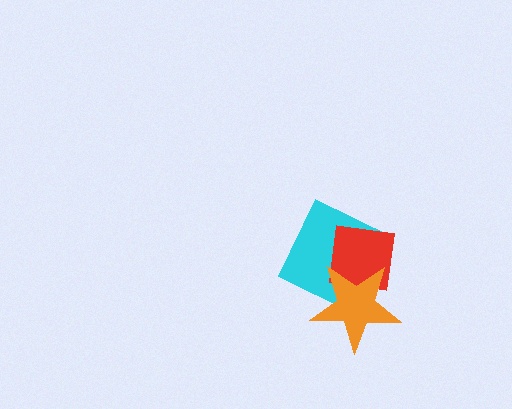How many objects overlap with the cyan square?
2 objects overlap with the cyan square.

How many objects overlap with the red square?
2 objects overlap with the red square.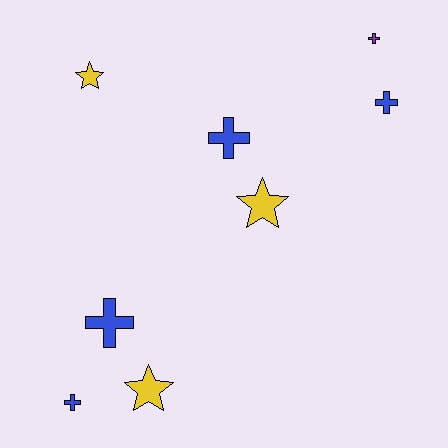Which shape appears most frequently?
Cross, with 5 objects.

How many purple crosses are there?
There is 1 purple cross.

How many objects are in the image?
There are 8 objects.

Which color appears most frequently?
Blue, with 4 objects.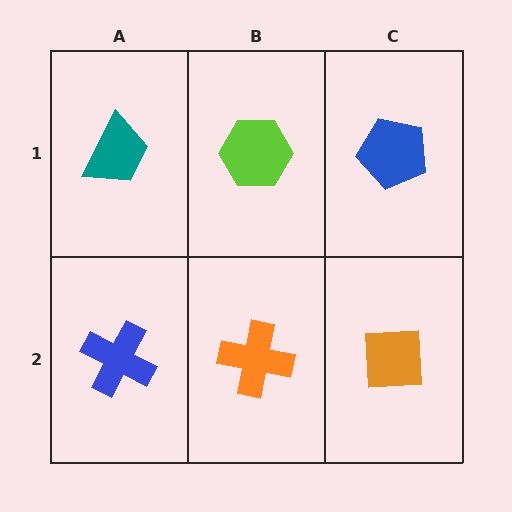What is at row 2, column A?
A blue cross.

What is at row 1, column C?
A blue pentagon.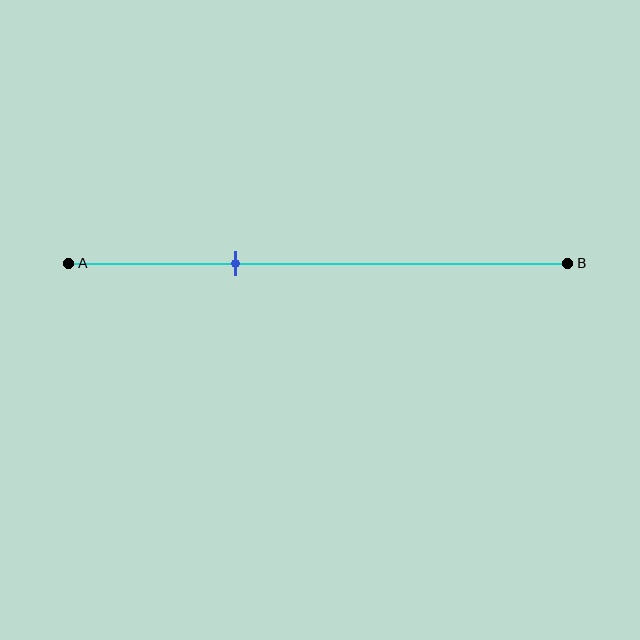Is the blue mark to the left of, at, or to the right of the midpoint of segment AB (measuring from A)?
The blue mark is to the left of the midpoint of segment AB.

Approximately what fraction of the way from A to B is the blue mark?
The blue mark is approximately 35% of the way from A to B.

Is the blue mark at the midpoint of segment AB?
No, the mark is at about 35% from A, not at the 50% midpoint.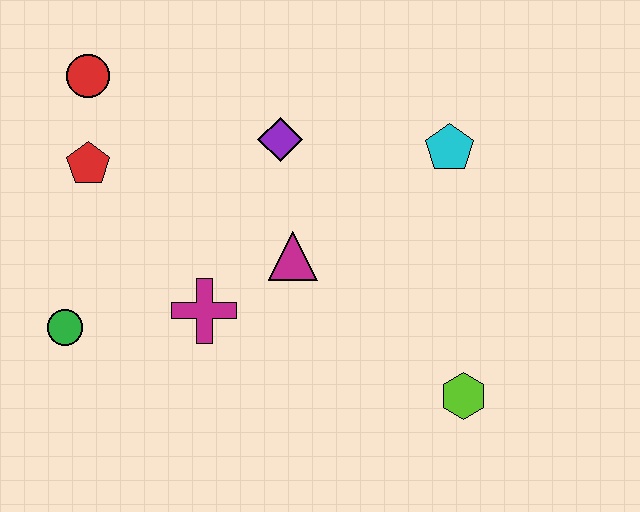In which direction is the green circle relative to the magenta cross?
The green circle is to the left of the magenta cross.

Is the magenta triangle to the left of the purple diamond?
No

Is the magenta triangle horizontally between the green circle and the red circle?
No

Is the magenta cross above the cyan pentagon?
No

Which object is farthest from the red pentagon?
The lime hexagon is farthest from the red pentagon.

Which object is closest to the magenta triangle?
The magenta cross is closest to the magenta triangle.